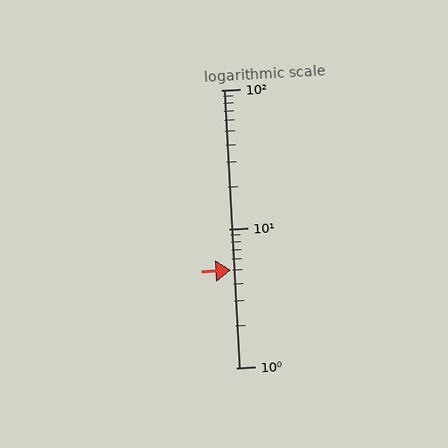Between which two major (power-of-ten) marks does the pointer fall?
The pointer is between 1 and 10.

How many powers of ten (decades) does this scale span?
The scale spans 2 decades, from 1 to 100.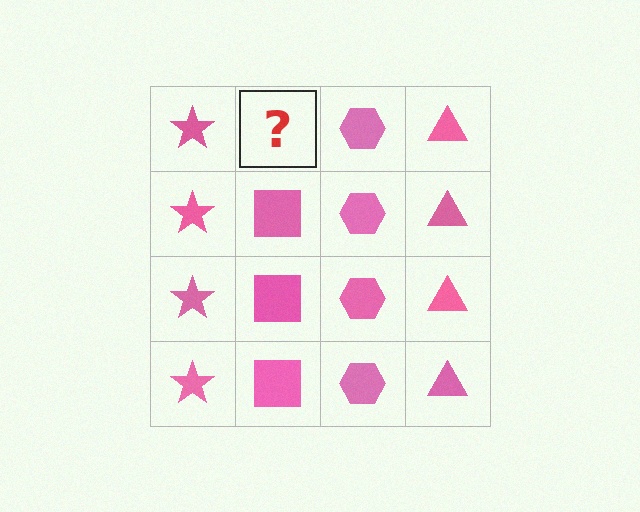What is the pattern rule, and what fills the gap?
The rule is that each column has a consistent shape. The gap should be filled with a pink square.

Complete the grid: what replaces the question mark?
The question mark should be replaced with a pink square.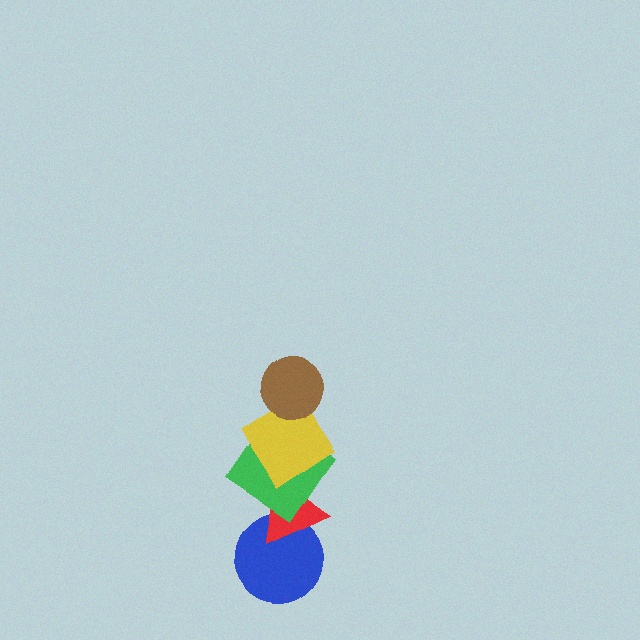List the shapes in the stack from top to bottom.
From top to bottom: the brown circle, the yellow diamond, the green diamond, the red triangle, the blue circle.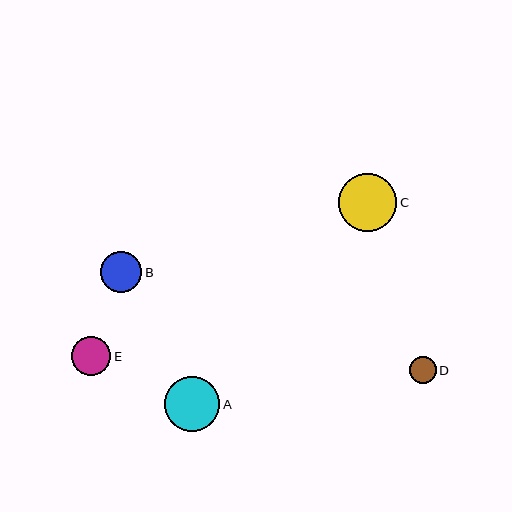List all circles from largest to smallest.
From largest to smallest: C, A, B, E, D.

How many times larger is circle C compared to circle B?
Circle C is approximately 1.4 times the size of circle B.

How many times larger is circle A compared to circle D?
Circle A is approximately 2.0 times the size of circle D.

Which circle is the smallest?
Circle D is the smallest with a size of approximately 27 pixels.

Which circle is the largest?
Circle C is the largest with a size of approximately 58 pixels.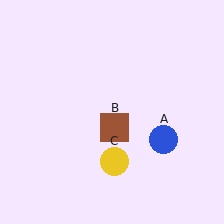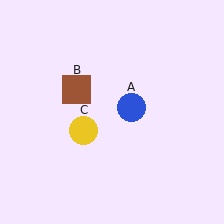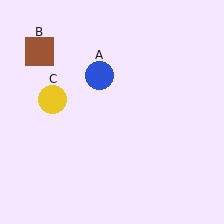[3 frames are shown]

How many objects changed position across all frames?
3 objects changed position: blue circle (object A), brown square (object B), yellow circle (object C).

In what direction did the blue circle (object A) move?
The blue circle (object A) moved up and to the left.